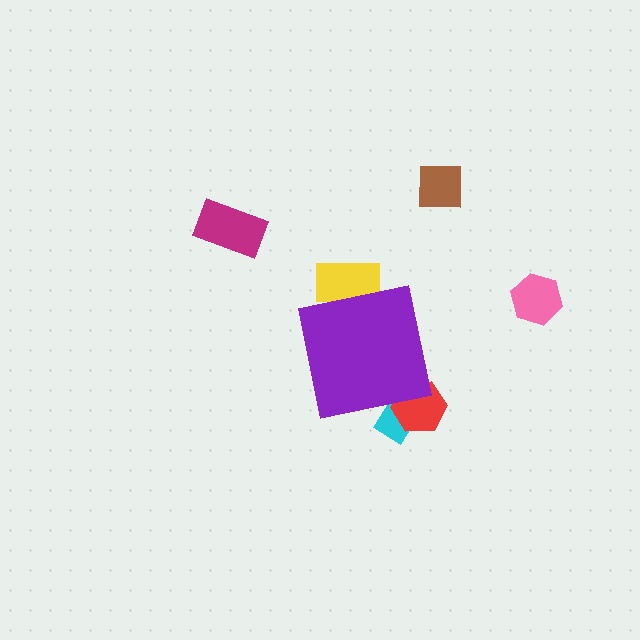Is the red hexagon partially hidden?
Yes, the red hexagon is partially hidden behind the purple square.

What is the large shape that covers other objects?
A purple square.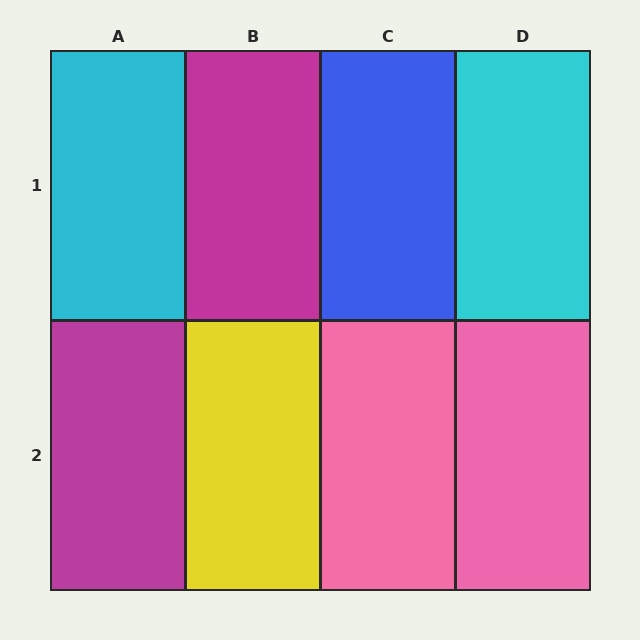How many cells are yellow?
1 cell is yellow.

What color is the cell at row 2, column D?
Pink.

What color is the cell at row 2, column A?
Magenta.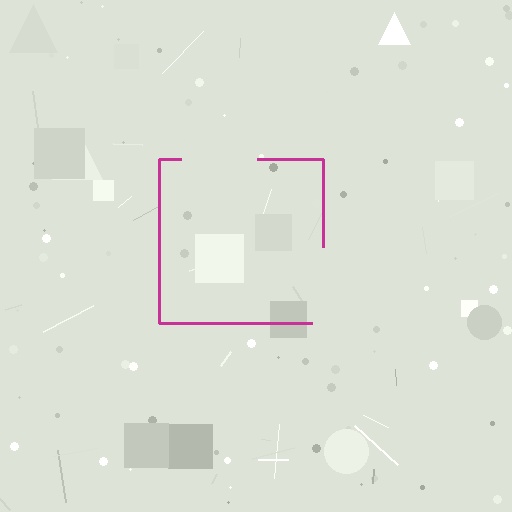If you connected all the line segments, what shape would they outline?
They would outline a square.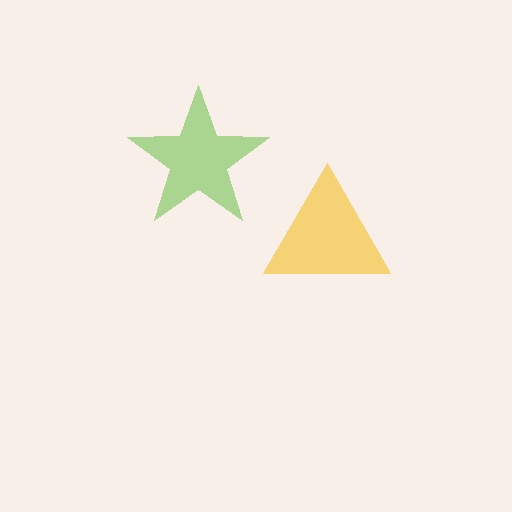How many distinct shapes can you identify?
There are 2 distinct shapes: a yellow triangle, a lime star.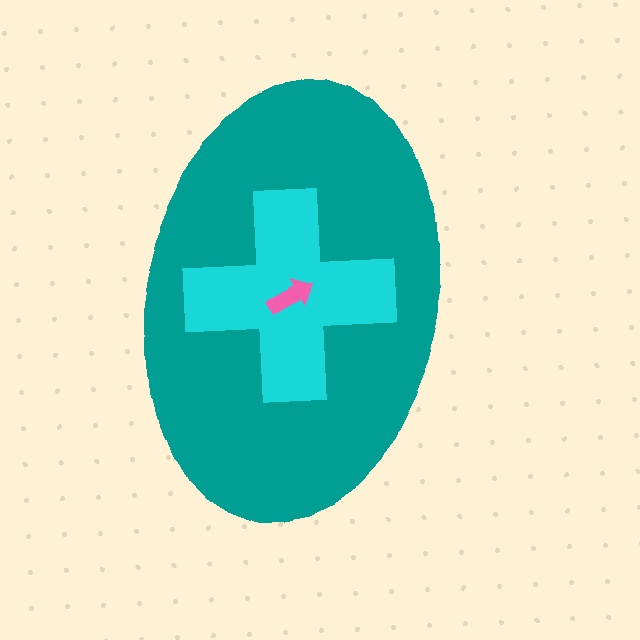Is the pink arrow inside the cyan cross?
Yes.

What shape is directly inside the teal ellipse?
The cyan cross.